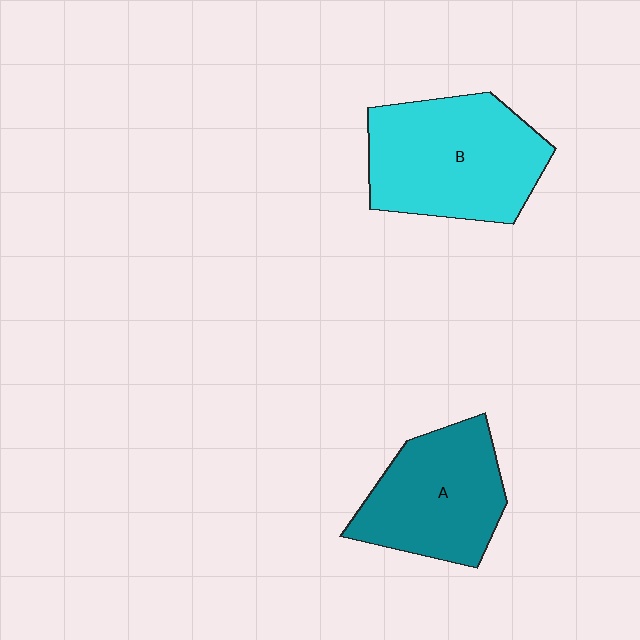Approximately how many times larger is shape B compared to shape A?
Approximately 1.2 times.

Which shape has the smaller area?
Shape A (teal).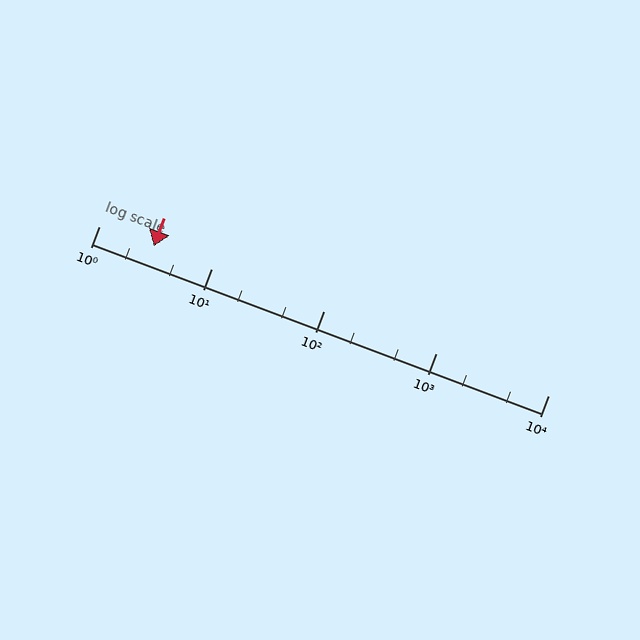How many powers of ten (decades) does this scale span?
The scale spans 4 decades, from 1 to 10000.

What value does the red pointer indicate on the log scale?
The pointer indicates approximately 3.1.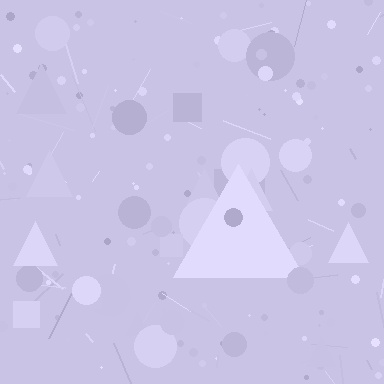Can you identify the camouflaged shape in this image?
The camouflaged shape is a triangle.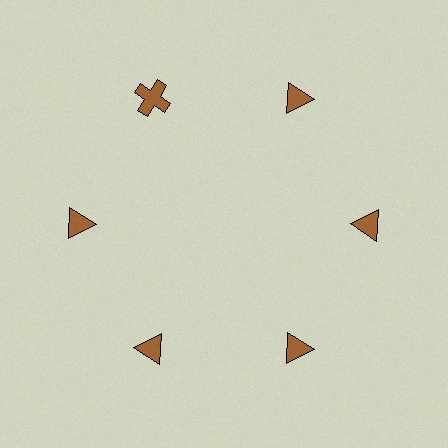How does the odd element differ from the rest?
It has a different shape: cross instead of triangle.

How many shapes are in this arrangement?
There are 6 shapes arranged in a ring pattern.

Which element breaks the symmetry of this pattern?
The brown cross at roughly the 11 o'clock position breaks the symmetry. All other shapes are brown triangles.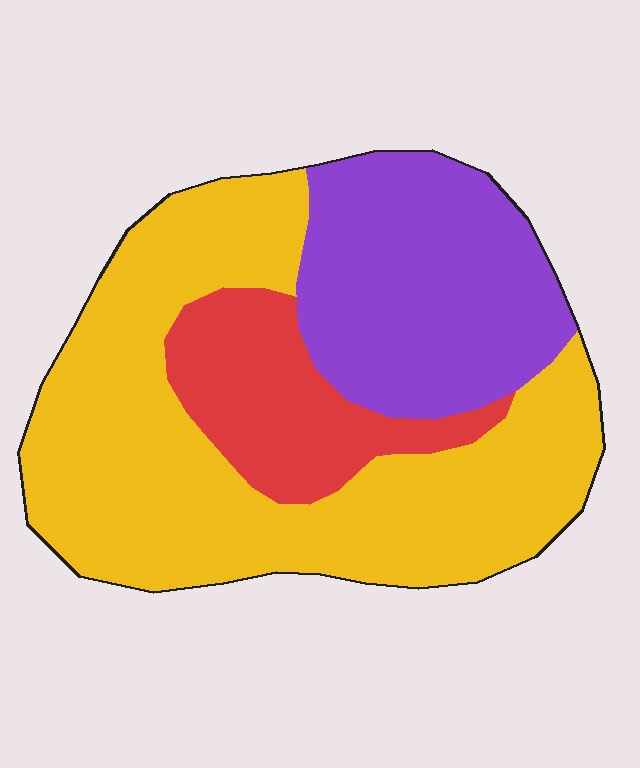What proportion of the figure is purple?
Purple covers 28% of the figure.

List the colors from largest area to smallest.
From largest to smallest: yellow, purple, red.